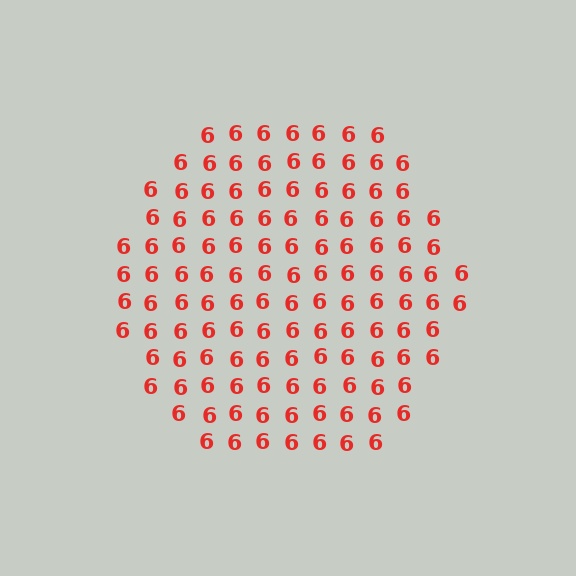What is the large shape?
The large shape is a hexagon.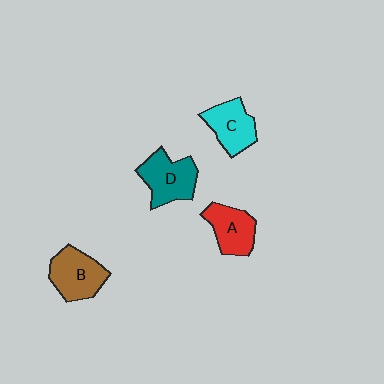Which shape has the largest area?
Shape D (teal).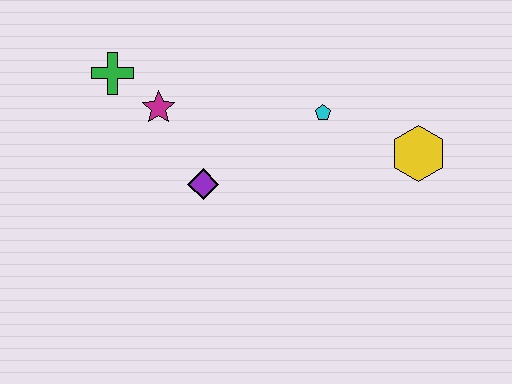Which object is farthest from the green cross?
The yellow hexagon is farthest from the green cross.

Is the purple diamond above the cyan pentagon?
No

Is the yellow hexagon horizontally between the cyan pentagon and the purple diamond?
No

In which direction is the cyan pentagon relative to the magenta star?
The cyan pentagon is to the right of the magenta star.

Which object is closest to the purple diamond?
The magenta star is closest to the purple diamond.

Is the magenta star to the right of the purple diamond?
No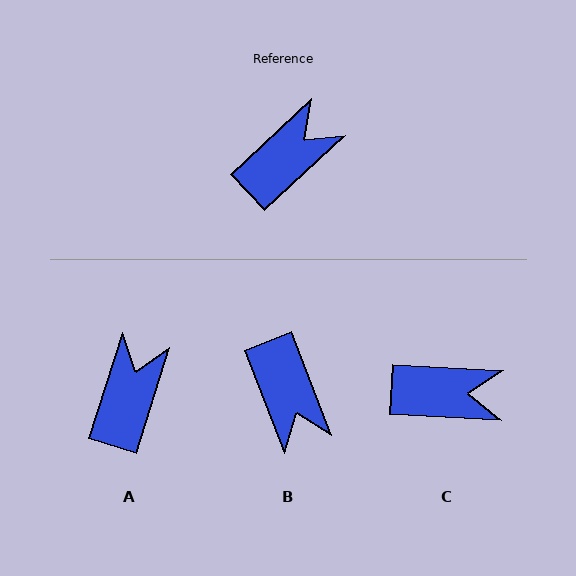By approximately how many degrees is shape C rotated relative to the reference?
Approximately 46 degrees clockwise.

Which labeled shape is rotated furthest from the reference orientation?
B, about 111 degrees away.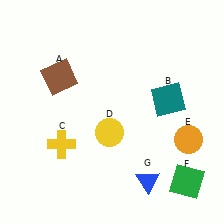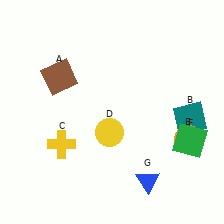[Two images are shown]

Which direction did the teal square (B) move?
The teal square (B) moved right.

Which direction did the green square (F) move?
The green square (F) moved up.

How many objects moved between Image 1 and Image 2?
2 objects moved between the two images.